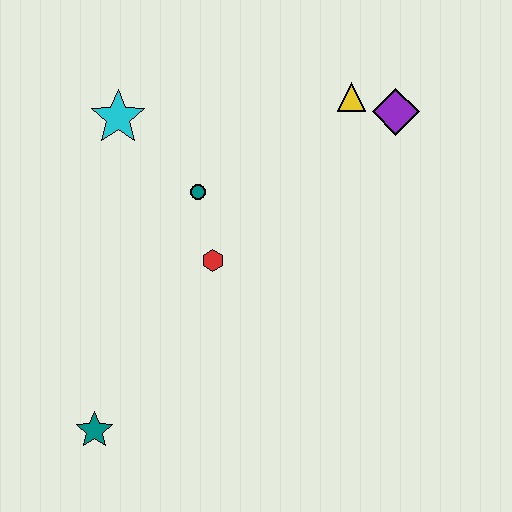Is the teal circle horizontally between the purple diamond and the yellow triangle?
No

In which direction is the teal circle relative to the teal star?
The teal circle is above the teal star.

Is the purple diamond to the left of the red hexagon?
No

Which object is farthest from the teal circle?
The teal star is farthest from the teal circle.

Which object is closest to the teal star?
The red hexagon is closest to the teal star.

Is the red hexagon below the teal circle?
Yes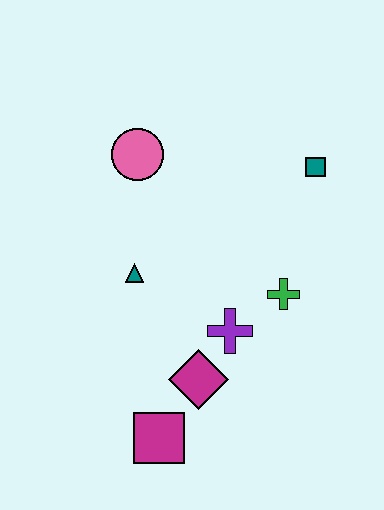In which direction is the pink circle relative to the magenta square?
The pink circle is above the magenta square.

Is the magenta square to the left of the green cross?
Yes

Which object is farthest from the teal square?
The magenta square is farthest from the teal square.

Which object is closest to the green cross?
The purple cross is closest to the green cross.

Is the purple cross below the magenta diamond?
No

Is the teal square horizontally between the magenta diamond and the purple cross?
No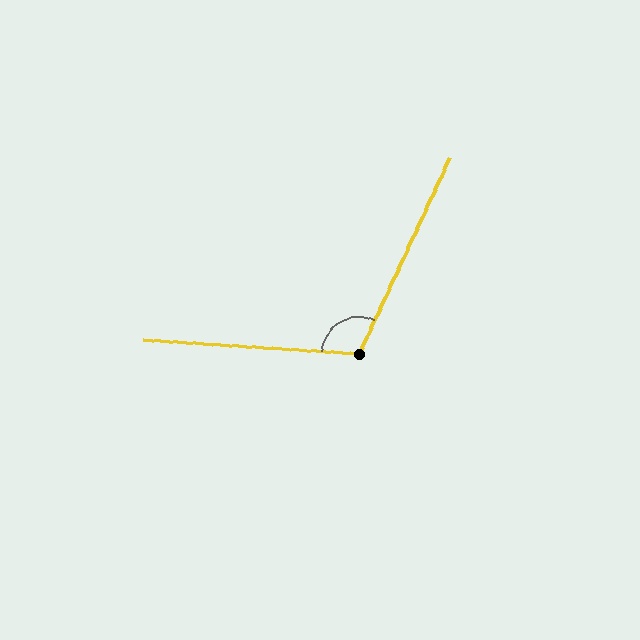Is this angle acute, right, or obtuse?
It is obtuse.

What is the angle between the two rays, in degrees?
Approximately 111 degrees.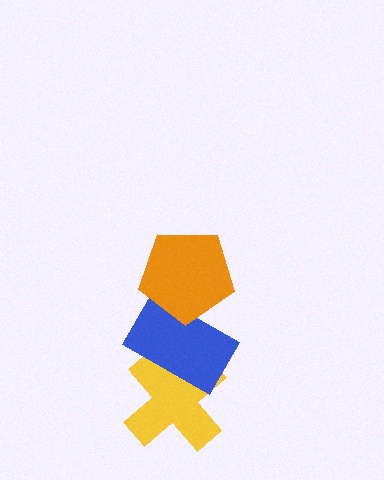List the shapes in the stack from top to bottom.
From top to bottom: the orange pentagon, the blue rectangle, the yellow cross.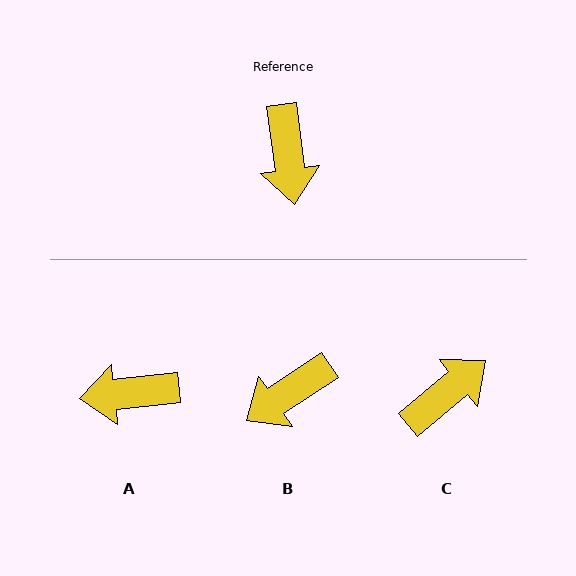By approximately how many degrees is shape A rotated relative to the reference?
Approximately 91 degrees clockwise.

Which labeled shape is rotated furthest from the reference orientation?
C, about 122 degrees away.